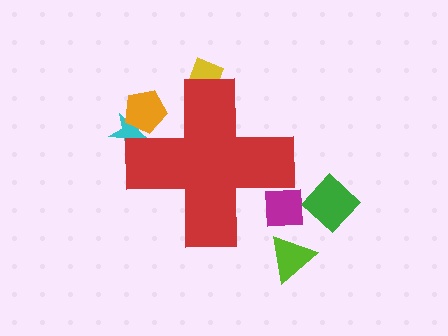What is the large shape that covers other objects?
A red cross.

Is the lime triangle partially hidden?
No, the lime triangle is fully visible.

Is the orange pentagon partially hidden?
Yes, the orange pentagon is partially hidden behind the red cross.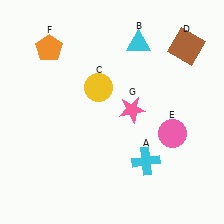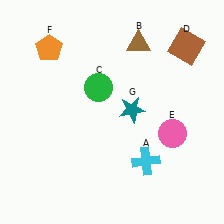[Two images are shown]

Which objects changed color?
B changed from cyan to brown. C changed from yellow to green. G changed from pink to teal.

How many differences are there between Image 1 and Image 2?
There are 3 differences between the two images.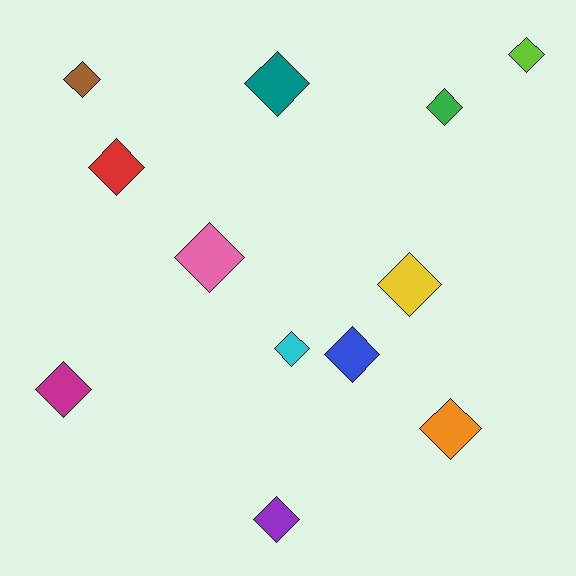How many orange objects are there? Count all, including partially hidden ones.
There is 1 orange object.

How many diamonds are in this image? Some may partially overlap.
There are 12 diamonds.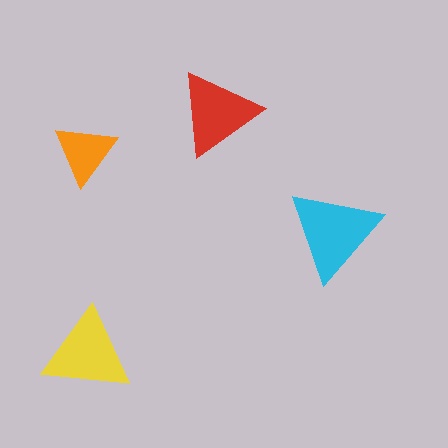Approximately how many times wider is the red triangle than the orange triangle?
About 1.5 times wider.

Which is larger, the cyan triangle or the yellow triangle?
The cyan one.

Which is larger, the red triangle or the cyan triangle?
The cyan one.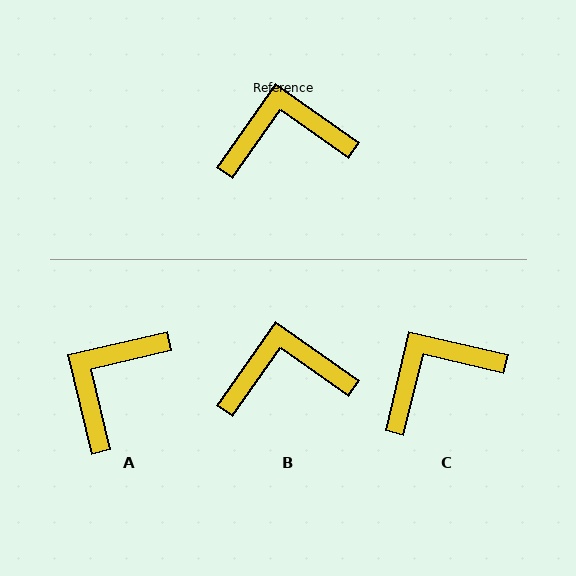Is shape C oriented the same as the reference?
No, it is off by about 22 degrees.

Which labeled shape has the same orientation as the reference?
B.